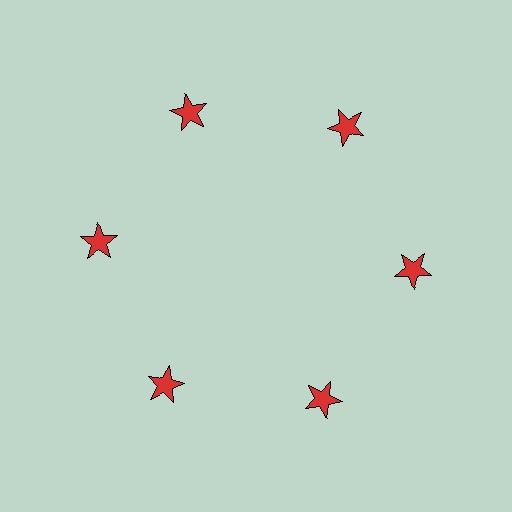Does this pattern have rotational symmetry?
Yes, this pattern has 6-fold rotational symmetry. It looks the same after rotating 60 degrees around the center.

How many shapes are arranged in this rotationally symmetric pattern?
There are 6 shapes, arranged in 6 groups of 1.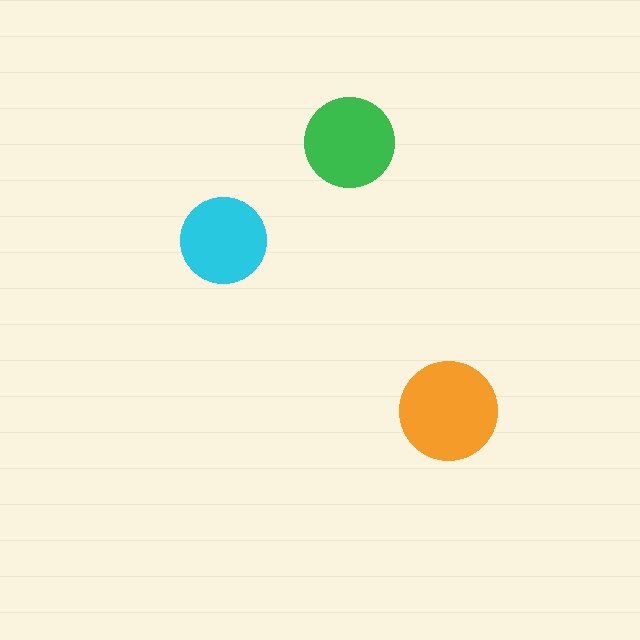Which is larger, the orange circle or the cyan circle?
The orange one.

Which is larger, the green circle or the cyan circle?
The green one.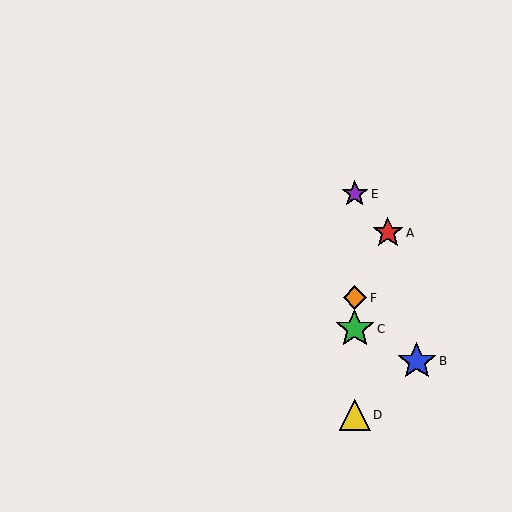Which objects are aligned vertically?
Objects C, D, E, F are aligned vertically.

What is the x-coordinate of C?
Object C is at x≈355.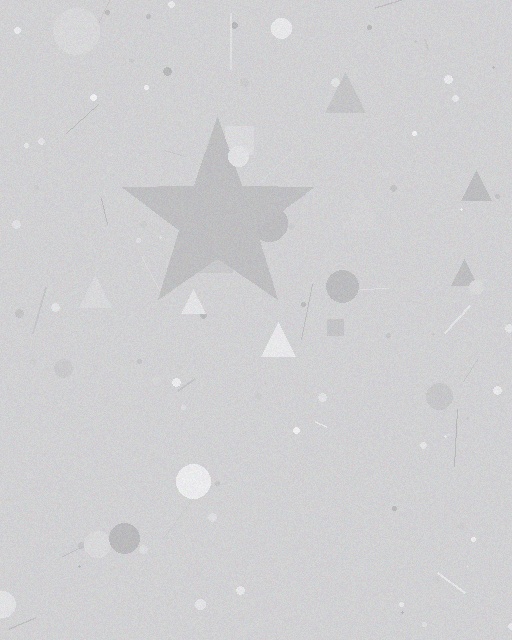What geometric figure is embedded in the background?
A star is embedded in the background.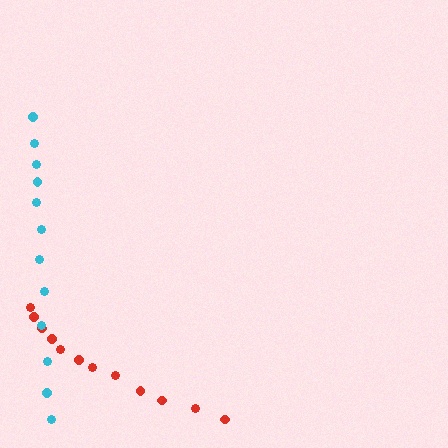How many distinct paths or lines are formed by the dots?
There are 2 distinct paths.